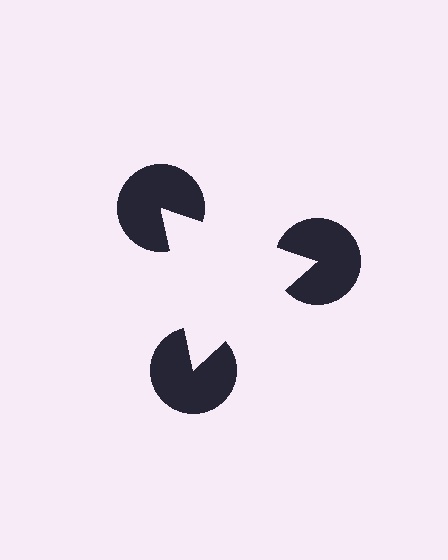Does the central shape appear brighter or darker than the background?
It typically appears slightly brighter than the background, even though no actual brightness change is drawn.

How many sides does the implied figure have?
3 sides.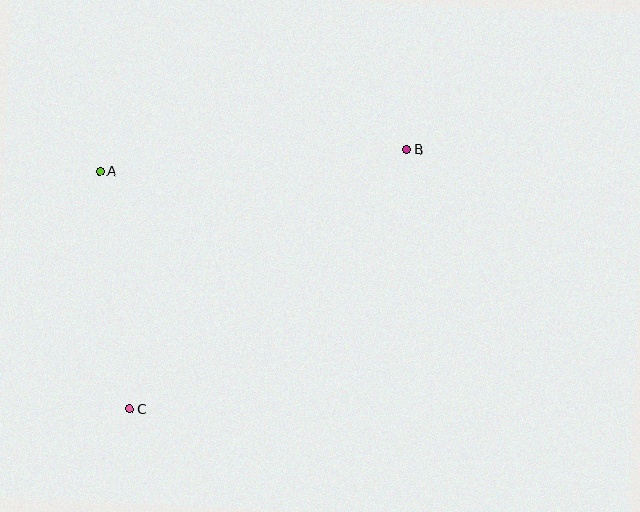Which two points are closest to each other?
Points A and C are closest to each other.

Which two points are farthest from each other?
Points B and C are farthest from each other.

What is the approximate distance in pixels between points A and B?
The distance between A and B is approximately 308 pixels.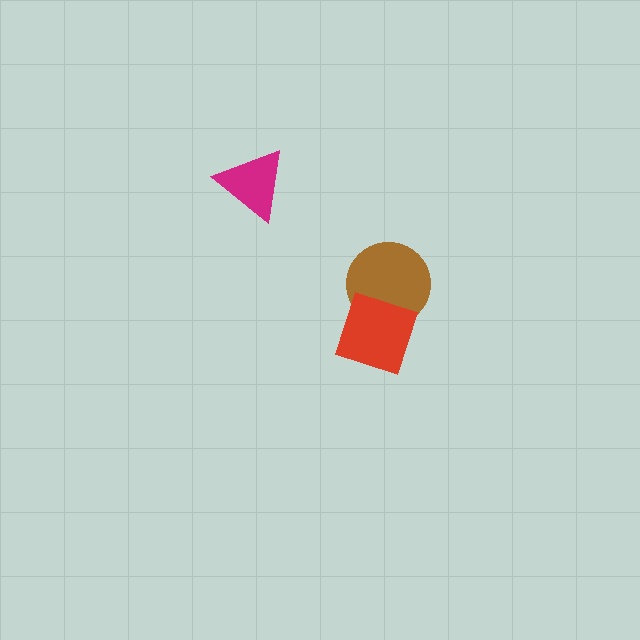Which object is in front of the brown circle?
The red diamond is in front of the brown circle.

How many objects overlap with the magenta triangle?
0 objects overlap with the magenta triangle.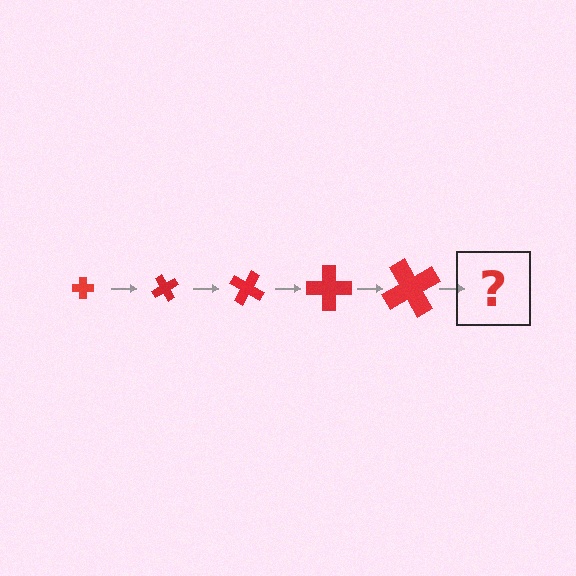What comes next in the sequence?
The next element should be a cross, larger than the previous one and rotated 300 degrees from the start.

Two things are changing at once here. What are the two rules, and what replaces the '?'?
The two rules are that the cross grows larger each step and it rotates 60 degrees each step. The '?' should be a cross, larger than the previous one and rotated 300 degrees from the start.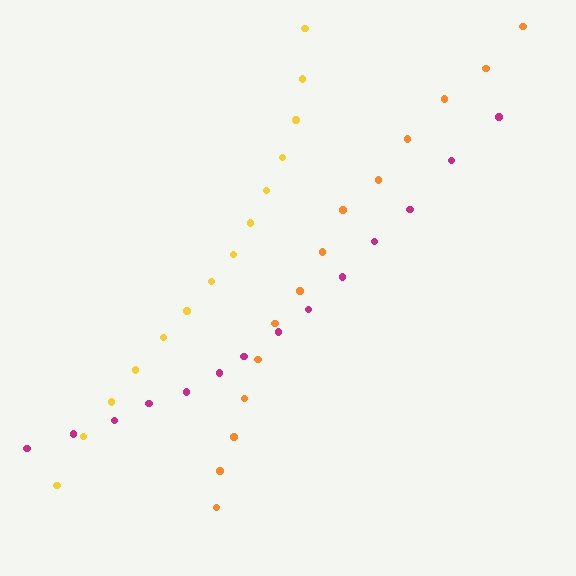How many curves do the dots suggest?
There are 3 distinct paths.